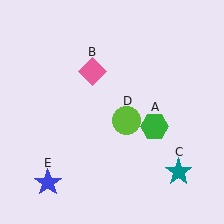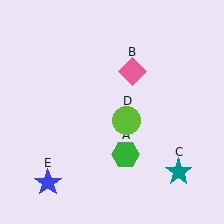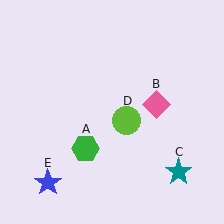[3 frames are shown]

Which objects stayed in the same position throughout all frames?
Teal star (object C) and lime circle (object D) and blue star (object E) remained stationary.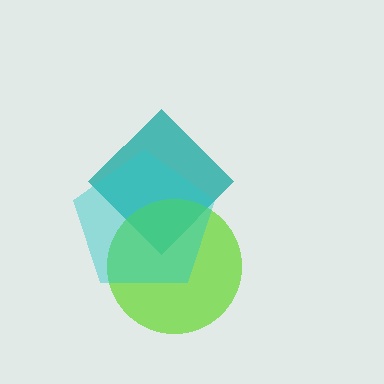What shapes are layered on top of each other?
The layered shapes are: a teal diamond, a lime circle, a cyan pentagon.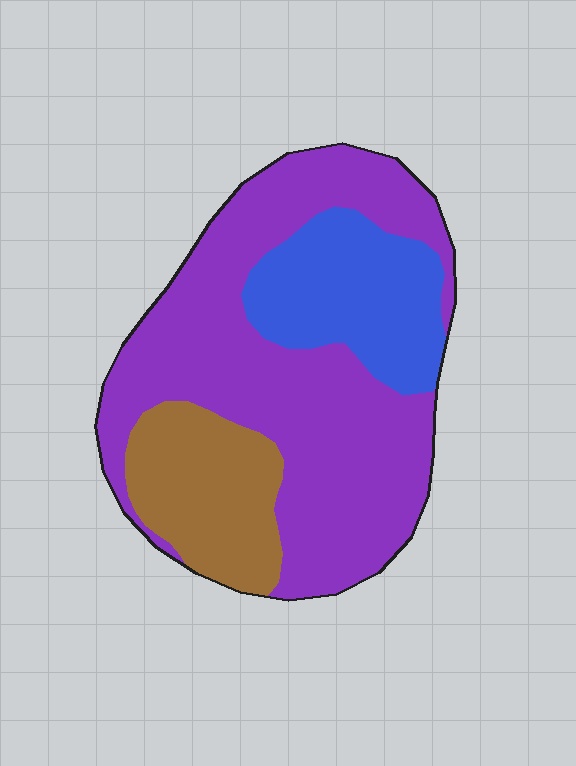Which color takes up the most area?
Purple, at roughly 60%.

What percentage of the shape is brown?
Brown covers around 20% of the shape.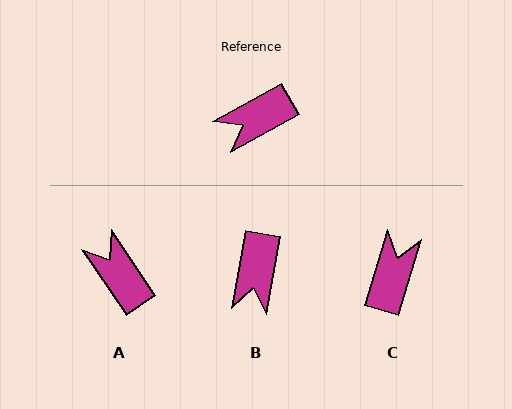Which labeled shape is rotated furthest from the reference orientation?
C, about 136 degrees away.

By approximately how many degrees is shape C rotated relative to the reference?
Approximately 136 degrees clockwise.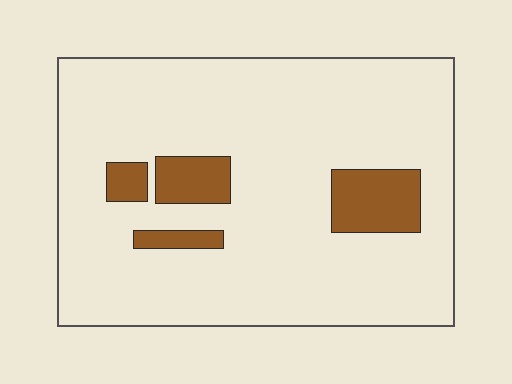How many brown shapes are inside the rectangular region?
4.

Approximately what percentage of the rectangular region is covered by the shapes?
Approximately 10%.